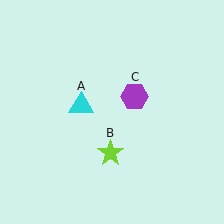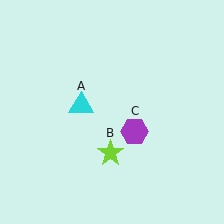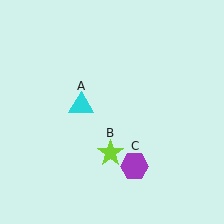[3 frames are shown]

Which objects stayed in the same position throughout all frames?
Cyan triangle (object A) and lime star (object B) remained stationary.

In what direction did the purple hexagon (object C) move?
The purple hexagon (object C) moved down.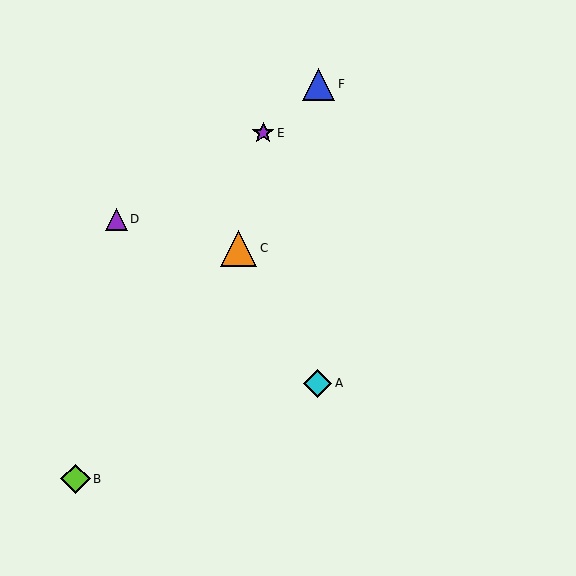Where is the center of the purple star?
The center of the purple star is at (263, 133).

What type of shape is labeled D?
Shape D is a purple triangle.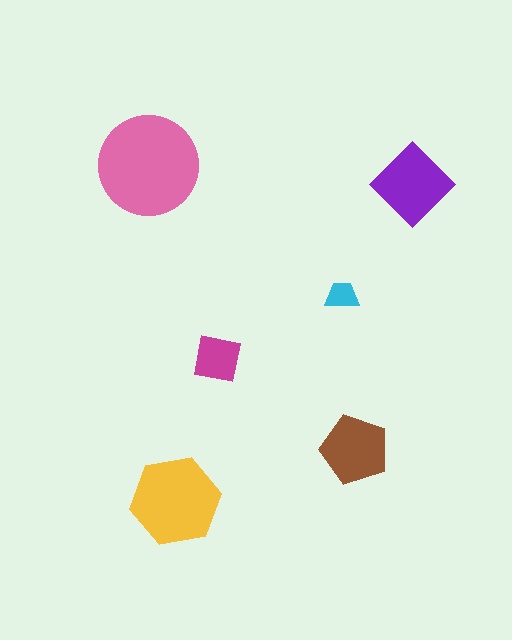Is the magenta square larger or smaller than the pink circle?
Smaller.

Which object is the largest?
The pink circle.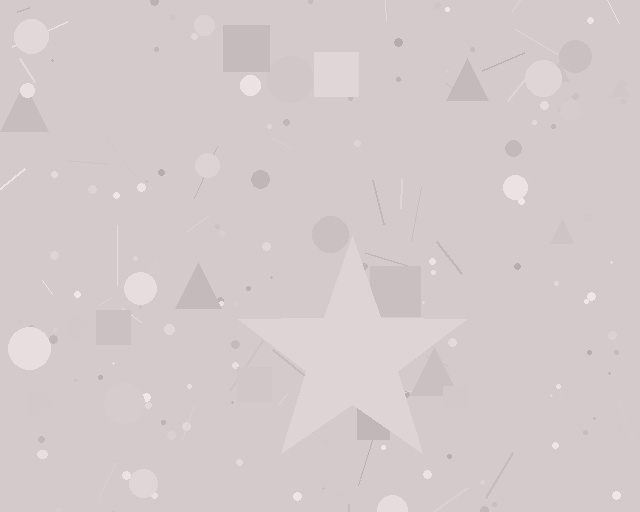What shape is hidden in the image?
A star is hidden in the image.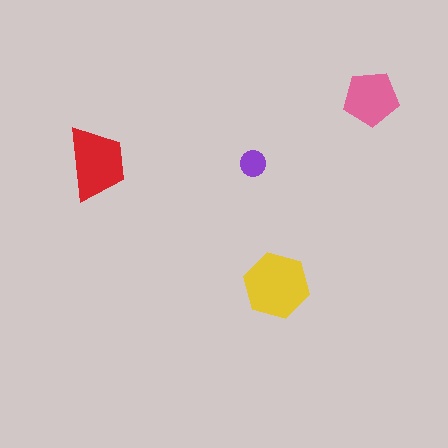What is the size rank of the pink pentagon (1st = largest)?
3rd.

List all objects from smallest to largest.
The purple circle, the pink pentagon, the red trapezoid, the yellow hexagon.